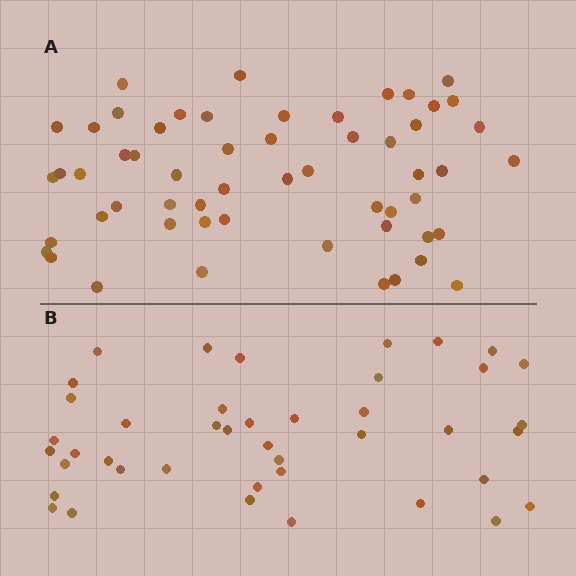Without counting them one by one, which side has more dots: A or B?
Region A (the top region) has more dots.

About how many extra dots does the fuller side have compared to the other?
Region A has approximately 15 more dots than region B.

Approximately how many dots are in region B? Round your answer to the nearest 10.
About 40 dots. (The exact count is 42, which rounds to 40.)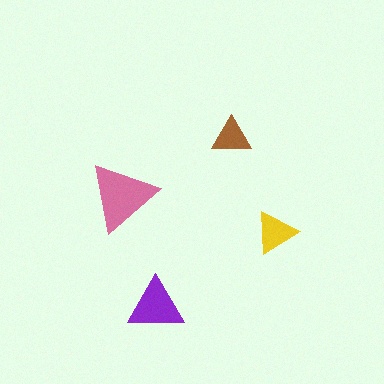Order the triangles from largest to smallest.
the pink one, the purple one, the yellow one, the brown one.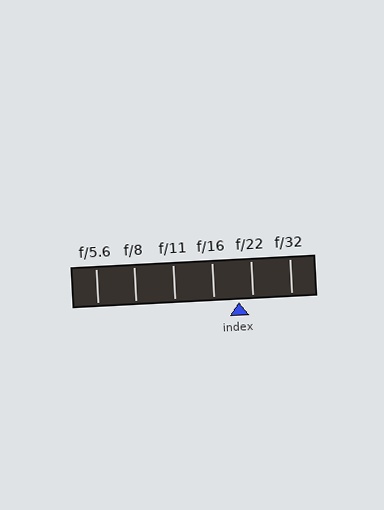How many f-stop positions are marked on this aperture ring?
There are 6 f-stop positions marked.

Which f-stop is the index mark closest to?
The index mark is closest to f/22.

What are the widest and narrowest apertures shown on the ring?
The widest aperture shown is f/5.6 and the narrowest is f/32.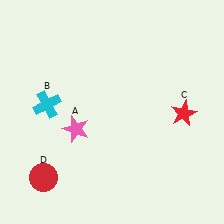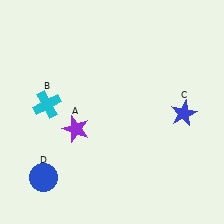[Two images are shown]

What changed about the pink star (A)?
In Image 1, A is pink. In Image 2, it changed to purple.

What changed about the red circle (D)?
In Image 1, D is red. In Image 2, it changed to blue.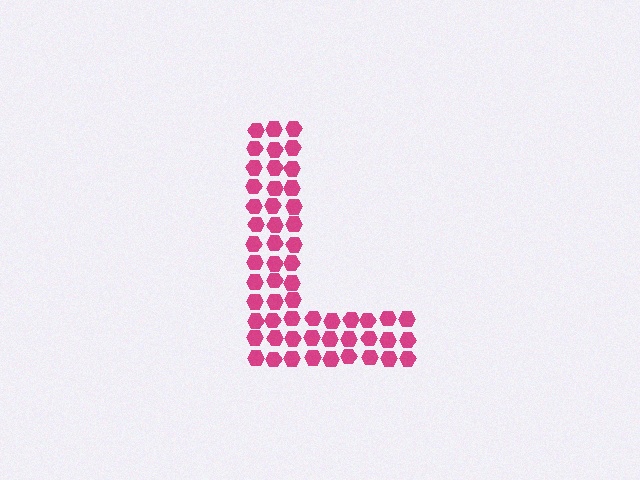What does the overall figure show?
The overall figure shows the letter L.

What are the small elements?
The small elements are hexagons.